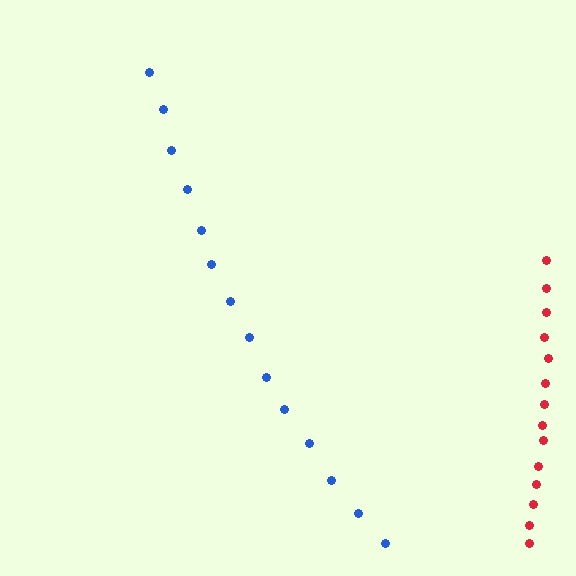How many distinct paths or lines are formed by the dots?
There are 2 distinct paths.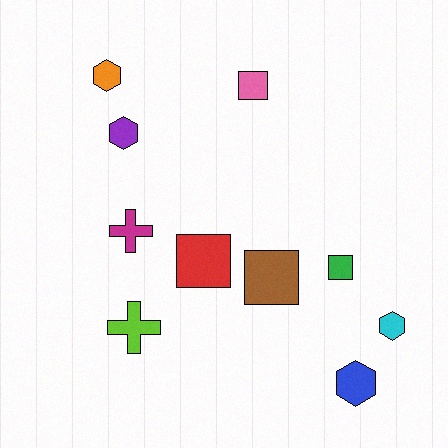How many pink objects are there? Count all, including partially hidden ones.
There is 1 pink object.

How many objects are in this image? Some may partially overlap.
There are 10 objects.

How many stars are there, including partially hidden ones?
There are no stars.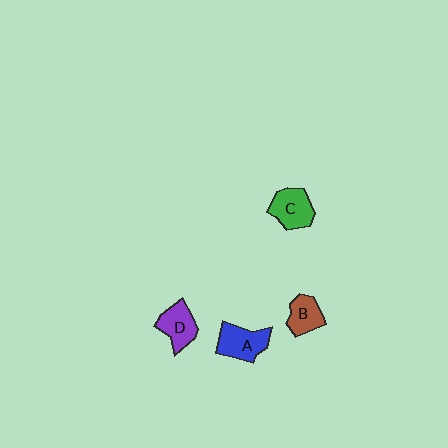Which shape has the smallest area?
Shape B (brown).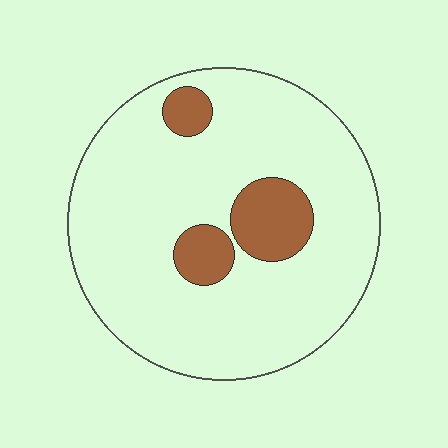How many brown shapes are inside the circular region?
3.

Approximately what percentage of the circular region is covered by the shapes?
Approximately 15%.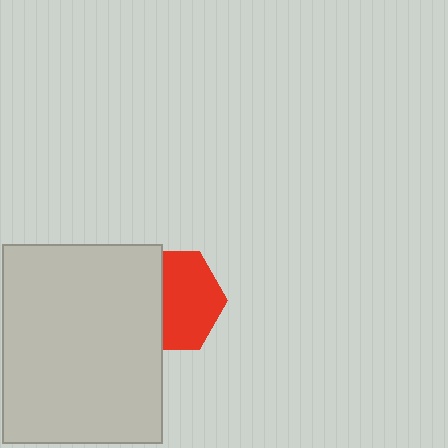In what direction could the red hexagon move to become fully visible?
The red hexagon could move right. That would shift it out from behind the light gray rectangle entirely.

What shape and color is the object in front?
The object in front is a light gray rectangle.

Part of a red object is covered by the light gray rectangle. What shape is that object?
It is a hexagon.